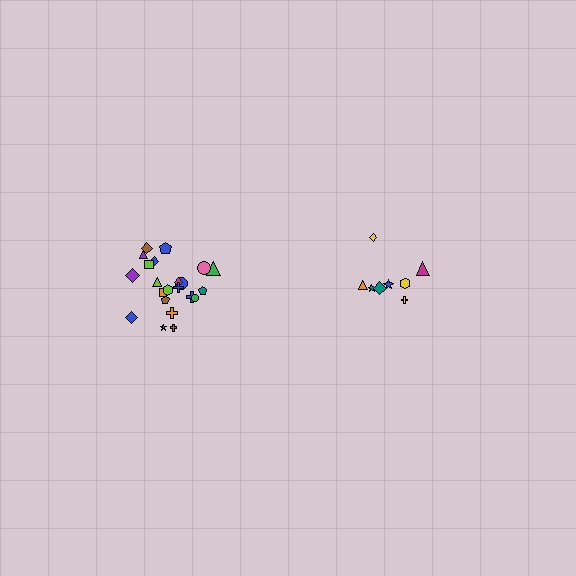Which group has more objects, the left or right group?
The left group.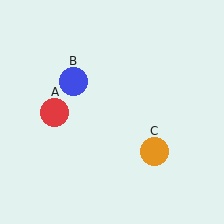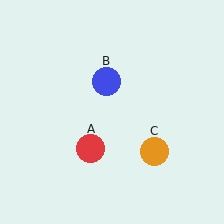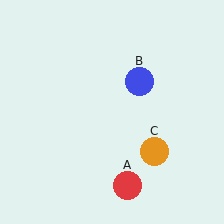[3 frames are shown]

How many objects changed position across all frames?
2 objects changed position: red circle (object A), blue circle (object B).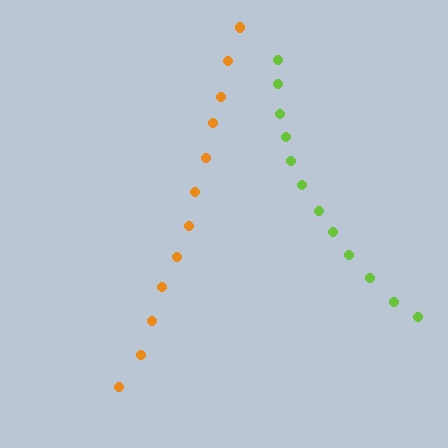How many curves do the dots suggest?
There are 2 distinct paths.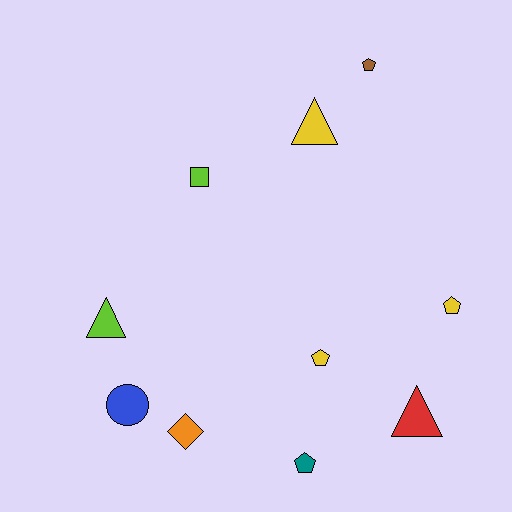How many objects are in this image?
There are 10 objects.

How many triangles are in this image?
There are 3 triangles.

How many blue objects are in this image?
There is 1 blue object.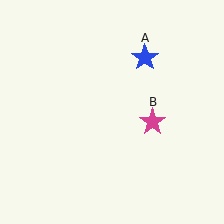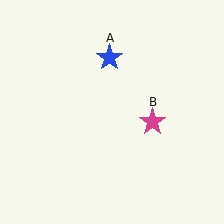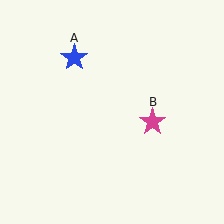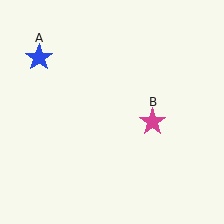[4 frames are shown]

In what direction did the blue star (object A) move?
The blue star (object A) moved left.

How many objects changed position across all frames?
1 object changed position: blue star (object A).